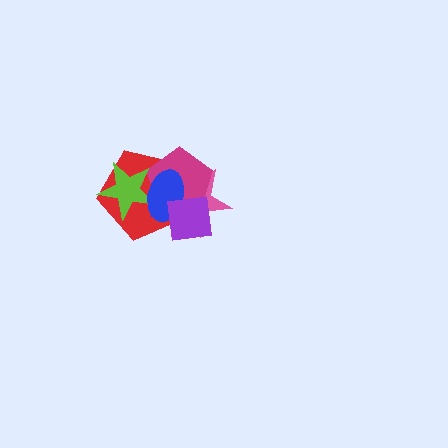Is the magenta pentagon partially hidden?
Yes, it is partially covered by another shape.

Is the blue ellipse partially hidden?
Yes, it is partially covered by another shape.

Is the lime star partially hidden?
Yes, it is partially covered by another shape.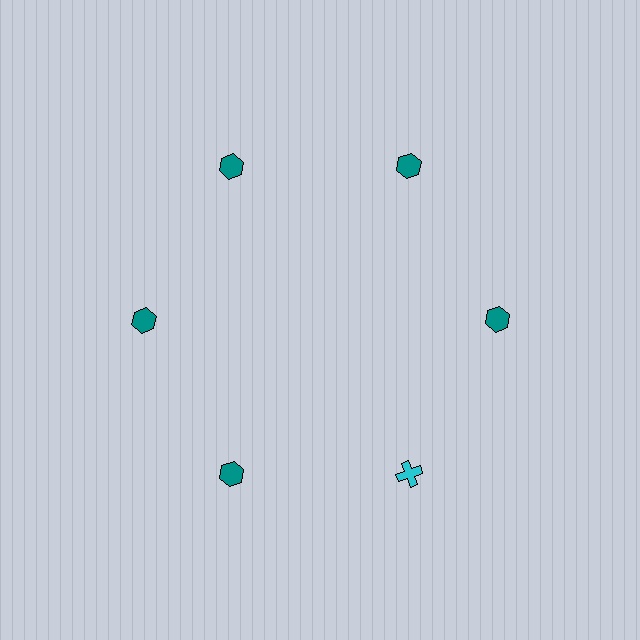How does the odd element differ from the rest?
It differs in both color (cyan instead of teal) and shape (cross instead of hexagon).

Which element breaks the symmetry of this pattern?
The cyan cross at roughly the 5 o'clock position breaks the symmetry. All other shapes are teal hexagons.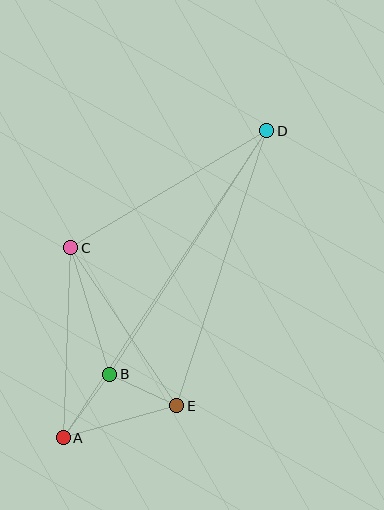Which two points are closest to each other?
Points B and E are closest to each other.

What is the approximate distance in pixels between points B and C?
The distance between B and C is approximately 132 pixels.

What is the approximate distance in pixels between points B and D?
The distance between B and D is approximately 290 pixels.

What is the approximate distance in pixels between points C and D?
The distance between C and D is approximately 228 pixels.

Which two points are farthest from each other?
Points A and D are farthest from each other.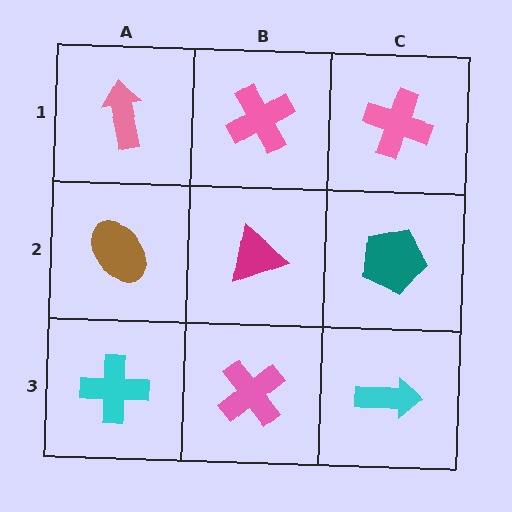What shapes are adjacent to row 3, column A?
A brown ellipse (row 2, column A), a pink cross (row 3, column B).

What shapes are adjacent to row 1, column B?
A magenta triangle (row 2, column B), a pink arrow (row 1, column A), a pink cross (row 1, column C).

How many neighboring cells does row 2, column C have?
3.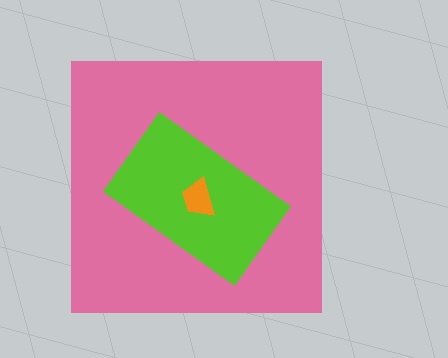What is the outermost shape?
The pink square.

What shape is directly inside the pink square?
The lime rectangle.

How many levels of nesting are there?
3.